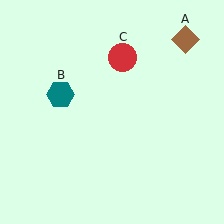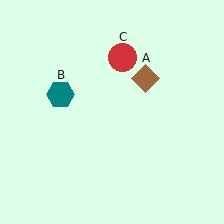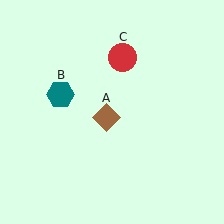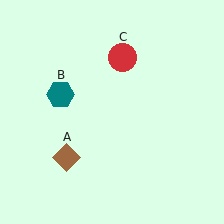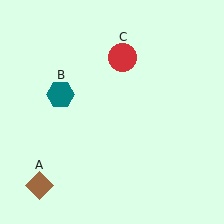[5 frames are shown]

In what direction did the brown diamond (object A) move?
The brown diamond (object A) moved down and to the left.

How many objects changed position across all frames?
1 object changed position: brown diamond (object A).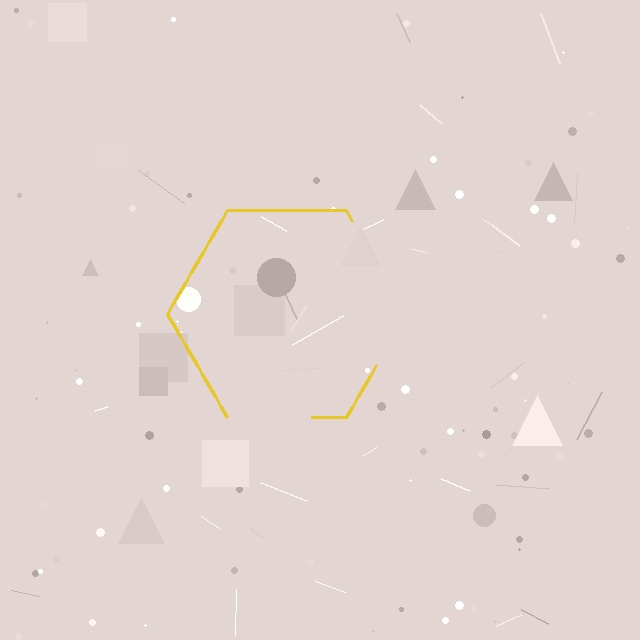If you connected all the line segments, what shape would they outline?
They would outline a hexagon.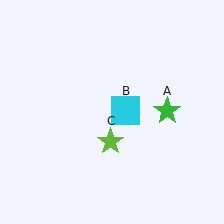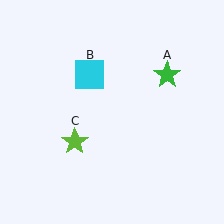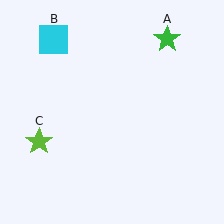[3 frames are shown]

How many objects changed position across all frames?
3 objects changed position: green star (object A), cyan square (object B), lime star (object C).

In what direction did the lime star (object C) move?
The lime star (object C) moved left.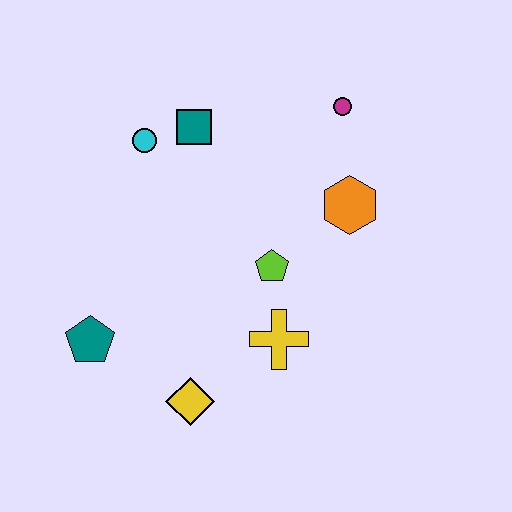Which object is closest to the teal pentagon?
The yellow diamond is closest to the teal pentagon.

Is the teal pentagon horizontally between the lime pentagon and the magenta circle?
No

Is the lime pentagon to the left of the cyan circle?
No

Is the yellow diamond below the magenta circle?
Yes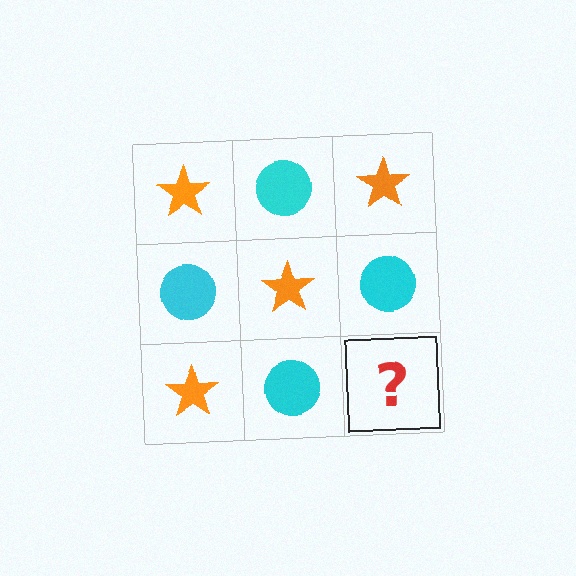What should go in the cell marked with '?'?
The missing cell should contain an orange star.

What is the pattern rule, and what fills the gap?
The rule is that it alternates orange star and cyan circle in a checkerboard pattern. The gap should be filled with an orange star.